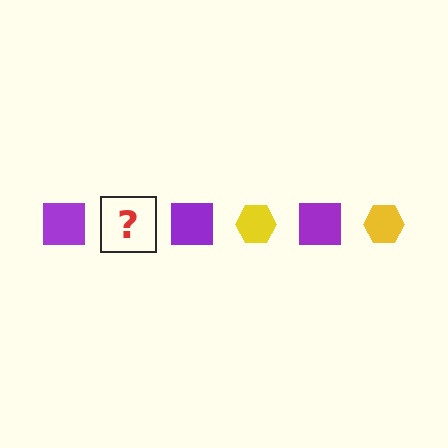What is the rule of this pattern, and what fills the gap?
The rule is that the pattern alternates between purple square and yellow hexagon. The gap should be filled with a yellow hexagon.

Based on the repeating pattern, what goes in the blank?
The blank should be a yellow hexagon.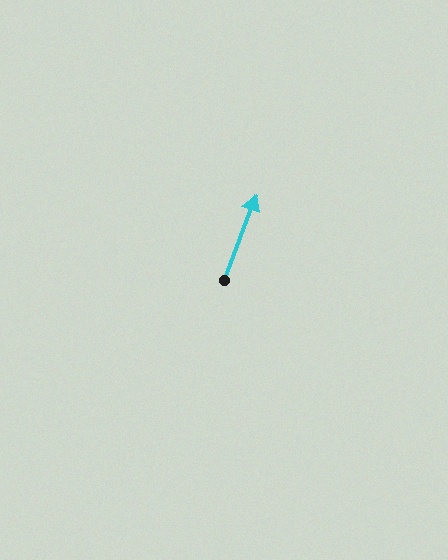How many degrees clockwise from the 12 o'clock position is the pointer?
Approximately 21 degrees.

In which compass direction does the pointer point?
North.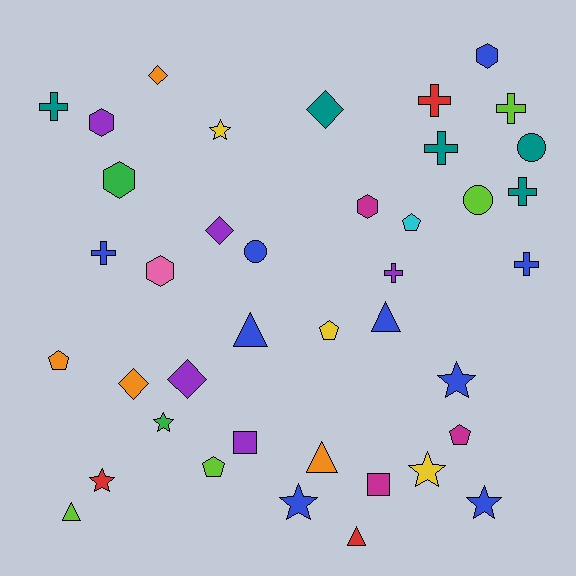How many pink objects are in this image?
There is 1 pink object.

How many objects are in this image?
There are 40 objects.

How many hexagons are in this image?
There are 5 hexagons.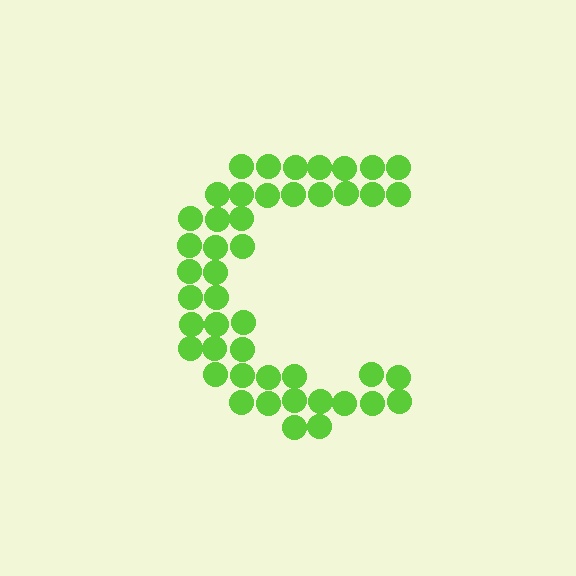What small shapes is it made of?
It is made of small circles.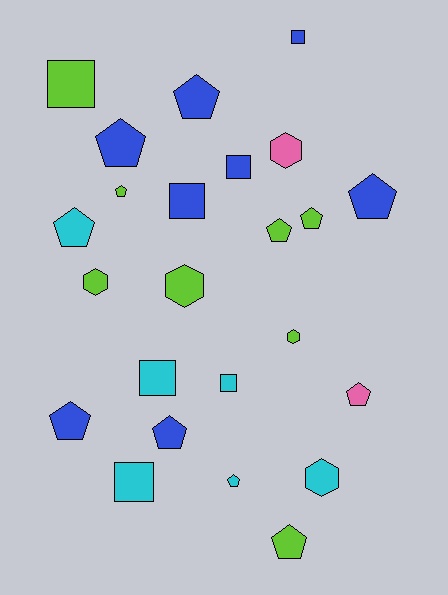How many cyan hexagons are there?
There is 1 cyan hexagon.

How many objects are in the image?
There are 24 objects.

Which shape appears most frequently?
Pentagon, with 12 objects.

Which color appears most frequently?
Blue, with 8 objects.